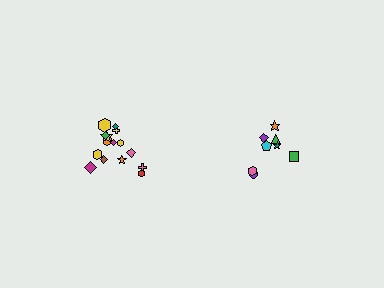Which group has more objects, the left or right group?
The left group.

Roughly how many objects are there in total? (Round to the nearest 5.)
Roughly 25 objects in total.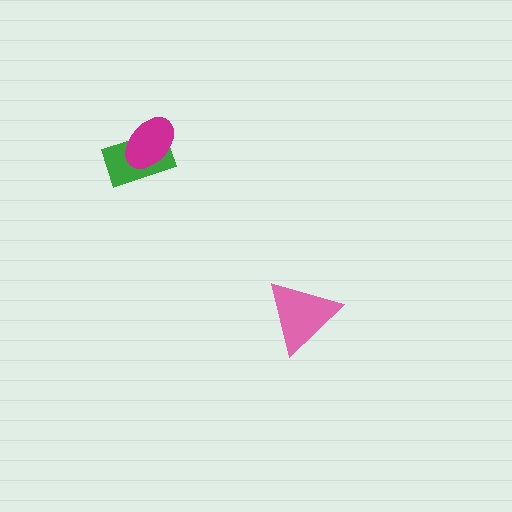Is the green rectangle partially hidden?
Yes, it is partially covered by another shape.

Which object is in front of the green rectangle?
The magenta ellipse is in front of the green rectangle.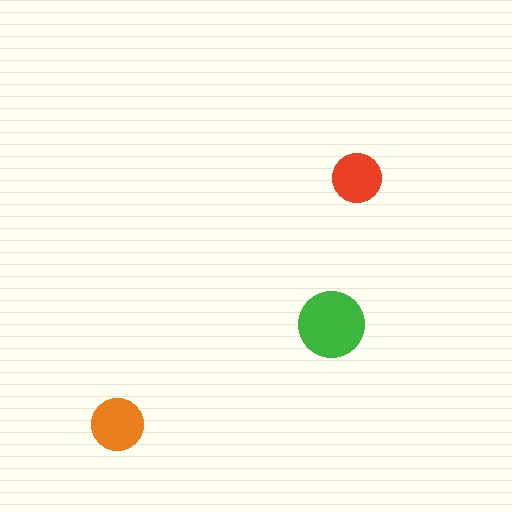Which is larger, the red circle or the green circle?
The green one.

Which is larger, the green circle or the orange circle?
The green one.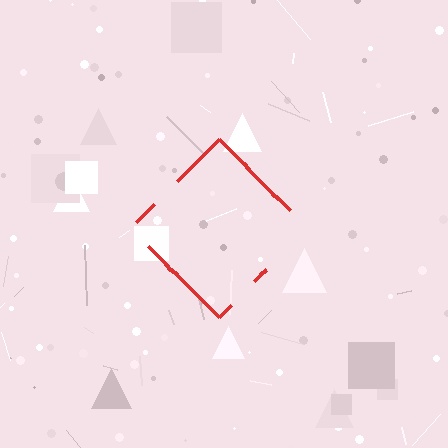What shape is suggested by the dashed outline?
The dashed outline suggests a diamond.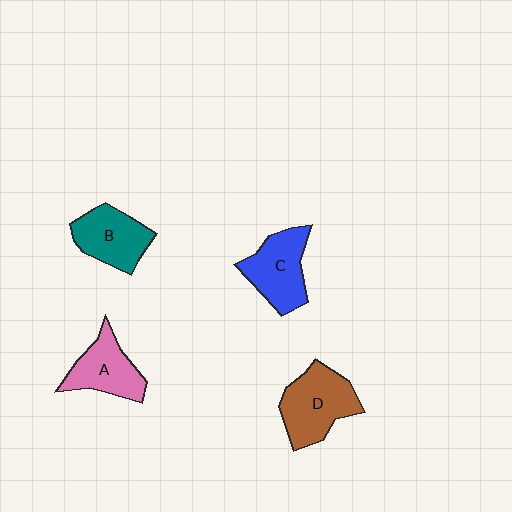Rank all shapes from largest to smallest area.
From largest to smallest: D (brown), C (blue), B (teal), A (pink).